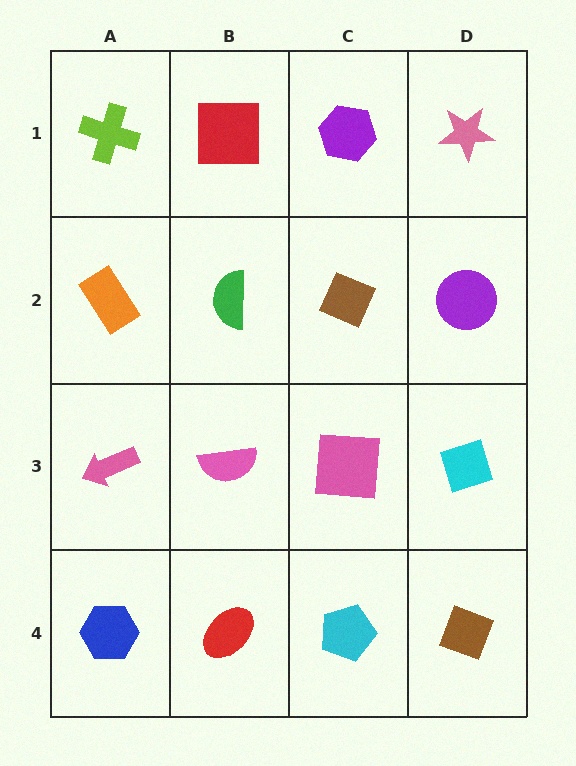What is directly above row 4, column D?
A cyan diamond.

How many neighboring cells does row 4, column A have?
2.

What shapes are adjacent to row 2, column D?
A pink star (row 1, column D), a cyan diamond (row 3, column D), a brown diamond (row 2, column C).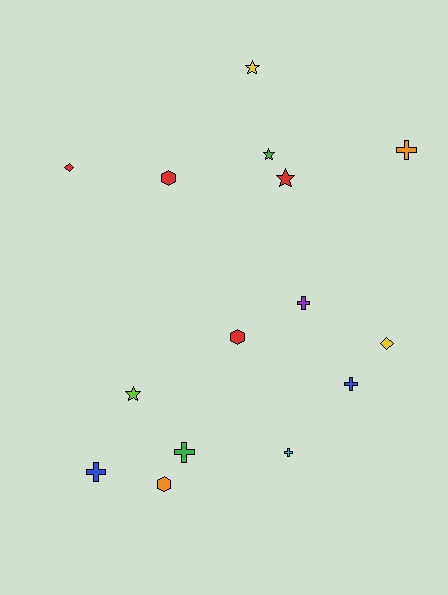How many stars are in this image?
There are 4 stars.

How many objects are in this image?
There are 15 objects.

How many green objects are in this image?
There are 2 green objects.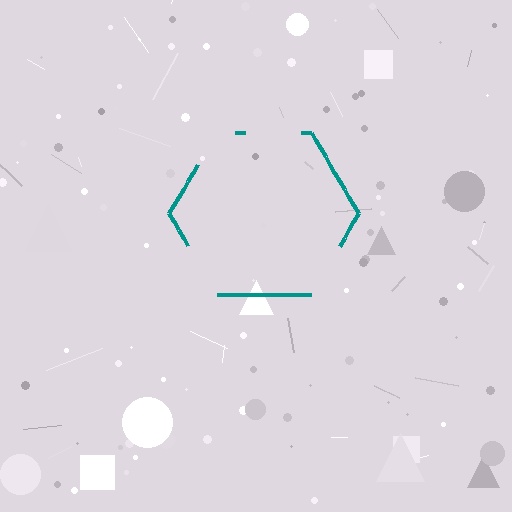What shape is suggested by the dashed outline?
The dashed outline suggests a hexagon.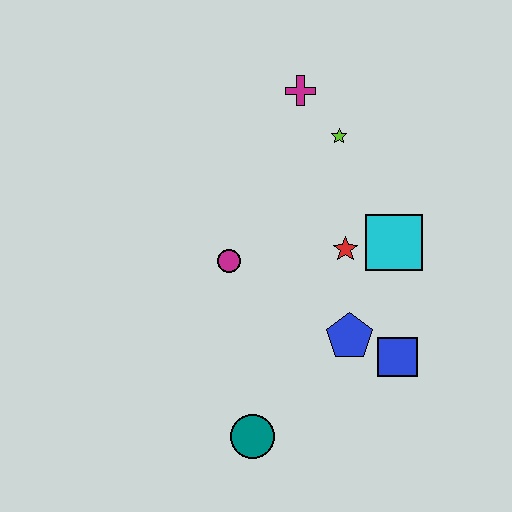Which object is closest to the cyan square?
The red star is closest to the cyan square.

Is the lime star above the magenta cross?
No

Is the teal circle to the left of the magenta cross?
Yes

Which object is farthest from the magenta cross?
The teal circle is farthest from the magenta cross.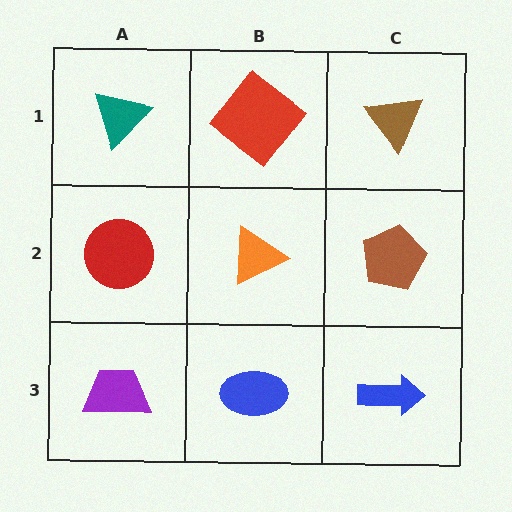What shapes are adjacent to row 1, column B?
An orange triangle (row 2, column B), a teal triangle (row 1, column A), a brown triangle (row 1, column C).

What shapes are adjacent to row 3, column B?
An orange triangle (row 2, column B), a purple trapezoid (row 3, column A), a blue arrow (row 3, column C).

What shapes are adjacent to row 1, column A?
A red circle (row 2, column A), a red diamond (row 1, column B).